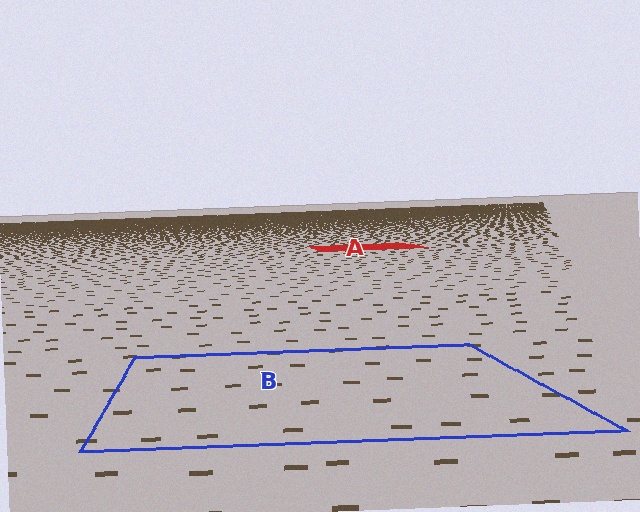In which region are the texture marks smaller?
The texture marks are smaller in region A, because it is farther away.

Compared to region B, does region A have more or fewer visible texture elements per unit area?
Region A has more texture elements per unit area — they are packed more densely because it is farther away.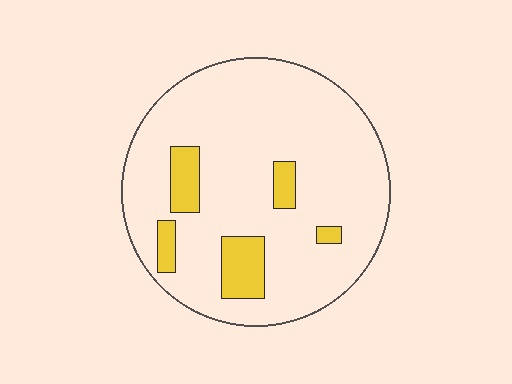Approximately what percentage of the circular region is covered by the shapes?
Approximately 15%.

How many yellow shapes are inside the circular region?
5.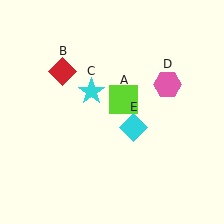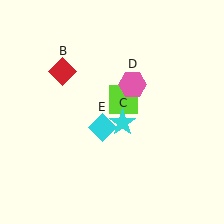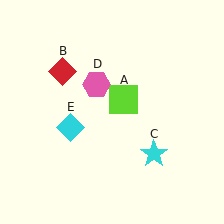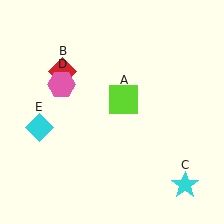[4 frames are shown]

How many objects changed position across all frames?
3 objects changed position: cyan star (object C), pink hexagon (object D), cyan diamond (object E).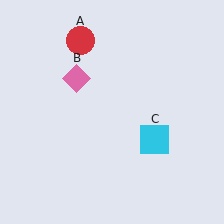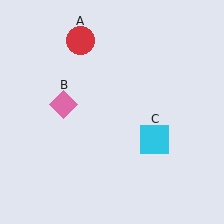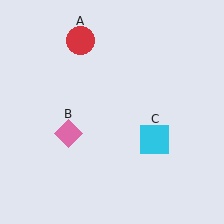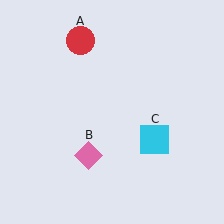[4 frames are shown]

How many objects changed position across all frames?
1 object changed position: pink diamond (object B).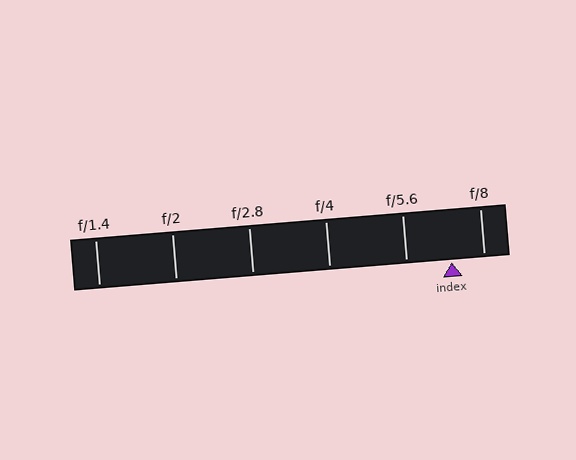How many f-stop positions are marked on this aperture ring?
There are 6 f-stop positions marked.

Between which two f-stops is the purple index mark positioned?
The index mark is between f/5.6 and f/8.